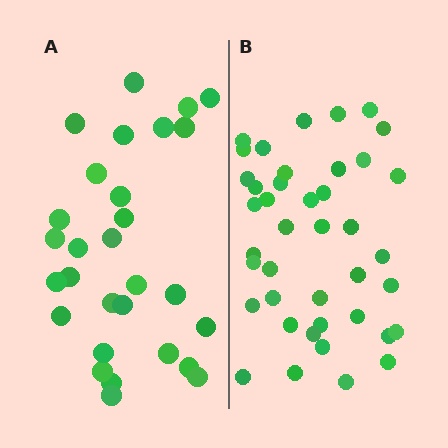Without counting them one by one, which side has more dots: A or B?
Region B (the right region) has more dots.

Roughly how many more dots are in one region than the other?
Region B has roughly 12 or so more dots than region A.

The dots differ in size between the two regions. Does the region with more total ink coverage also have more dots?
No. Region A has more total ink coverage because its dots are larger, but region B actually contains more individual dots. Total area can be misleading — the number of items is what matters here.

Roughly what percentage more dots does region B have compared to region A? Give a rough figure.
About 40% more.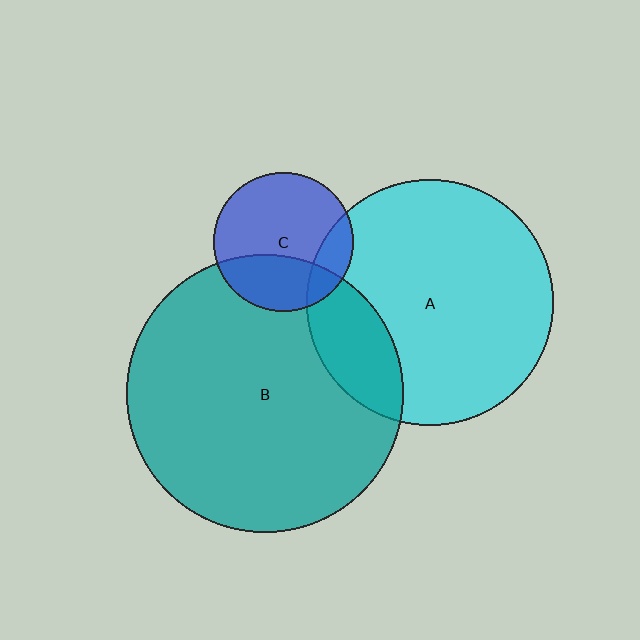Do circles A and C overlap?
Yes.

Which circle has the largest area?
Circle B (teal).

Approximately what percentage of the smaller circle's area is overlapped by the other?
Approximately 15%.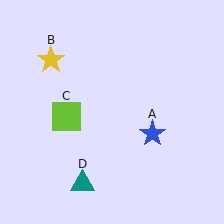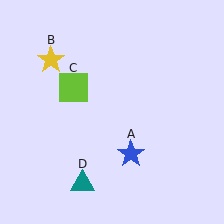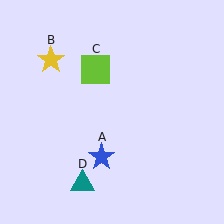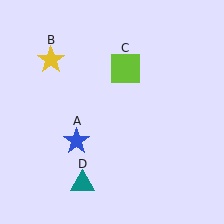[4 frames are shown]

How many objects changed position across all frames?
2 objects changed position: blue star (object A), lime square (object C).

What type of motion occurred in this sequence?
The blue star (object A), lime square (object C) rotated clockwise around the center of the scene.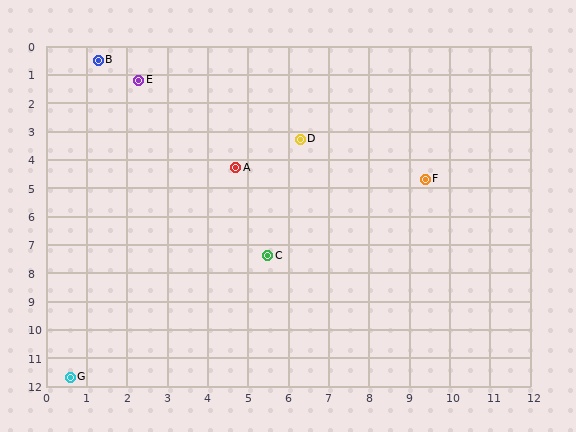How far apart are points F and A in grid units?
Points F and A are about 4.7 grid units apart.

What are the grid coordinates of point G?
Point G is at approximately (0.6, 11.7).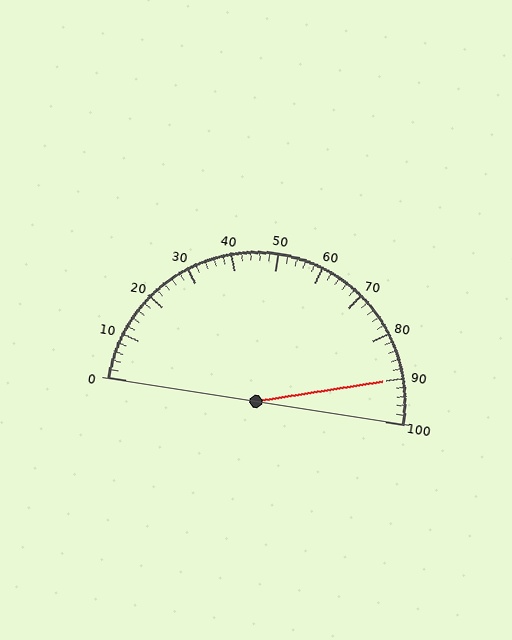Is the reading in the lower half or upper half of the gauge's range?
The reading is in the upper half of the range (0 to 100).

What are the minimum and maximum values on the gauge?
The gauge ranges from 0 to 100.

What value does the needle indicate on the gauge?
The needle indicates approximately 90.